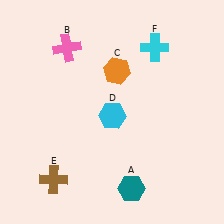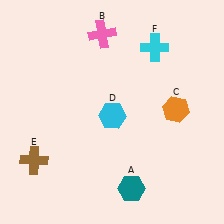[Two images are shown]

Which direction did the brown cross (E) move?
The brown cross (E) moved left.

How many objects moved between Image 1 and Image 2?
3 objects moved between the two images.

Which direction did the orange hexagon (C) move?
The orange hexagon (C) moved right.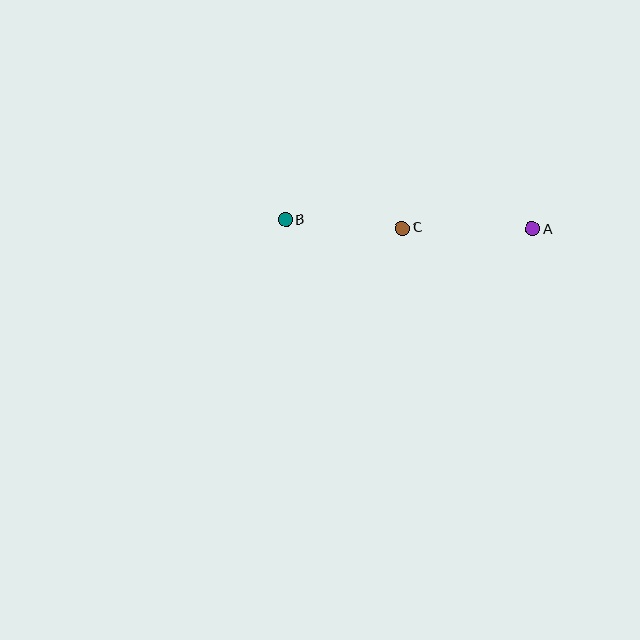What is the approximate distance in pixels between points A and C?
The distance between A and C is approximately 130 pixels.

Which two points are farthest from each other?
Points A and B are farthest from each other.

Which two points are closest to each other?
Points B and C are closest to each other.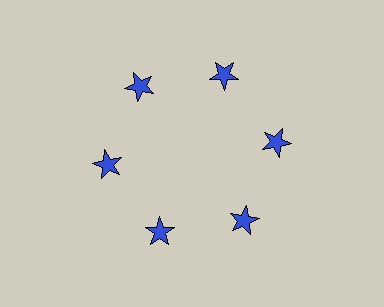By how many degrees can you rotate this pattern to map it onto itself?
The pattern maps onto itself every 60 degrees of rotation.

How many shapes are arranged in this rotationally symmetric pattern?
There are 6 shapes, arranged in 6 groups of 1.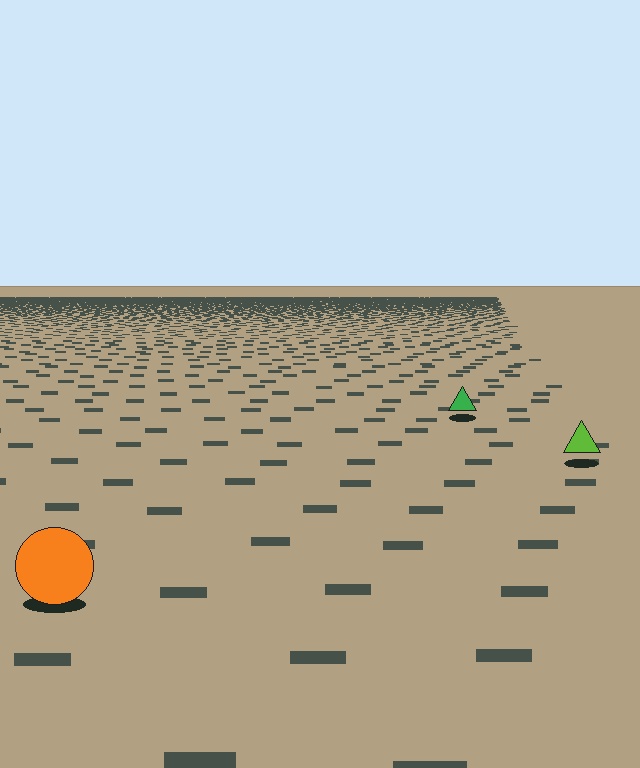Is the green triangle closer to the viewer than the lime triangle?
No. The lime triangle is closer — you can tell from the texture gradient: the ground texture is coarser near it.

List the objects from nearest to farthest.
From nearest to farthest: the orange circle, the lime triangle, the green triangle.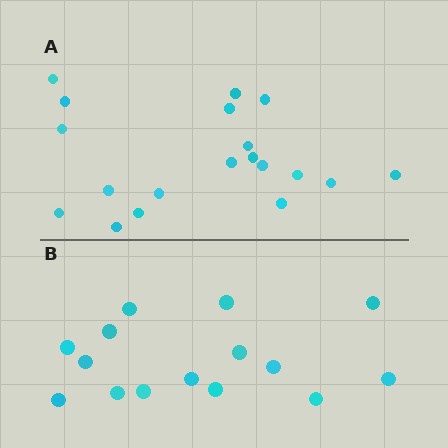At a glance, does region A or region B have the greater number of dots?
Region A (the top region) has more dots.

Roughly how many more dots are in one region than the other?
Region A has about 4 more dots than region B.